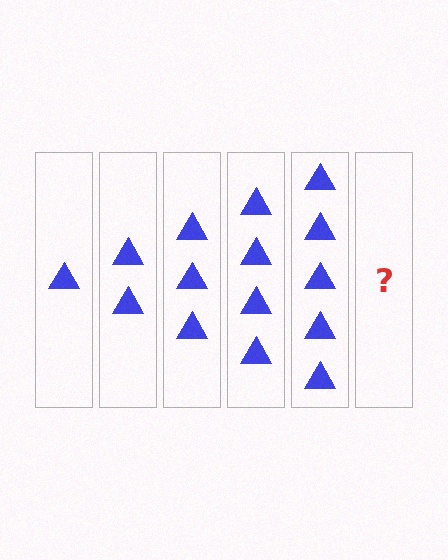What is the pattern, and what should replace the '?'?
The pattern is that each step adds one more triangle. The '?' should be 6 triangles.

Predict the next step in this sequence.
The next step is 6 triangles.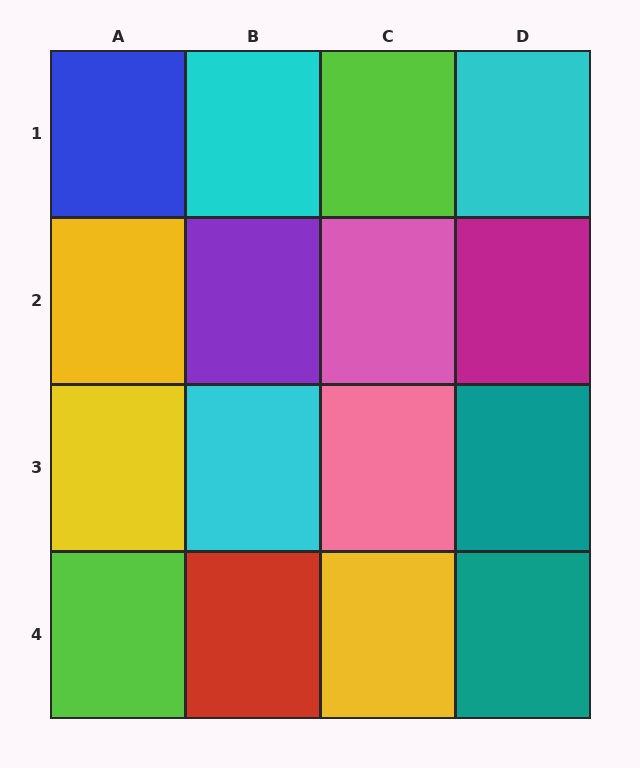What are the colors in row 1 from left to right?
Blue, cyan, lime, cyan.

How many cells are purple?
1 cell is purple.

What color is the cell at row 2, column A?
Yellow.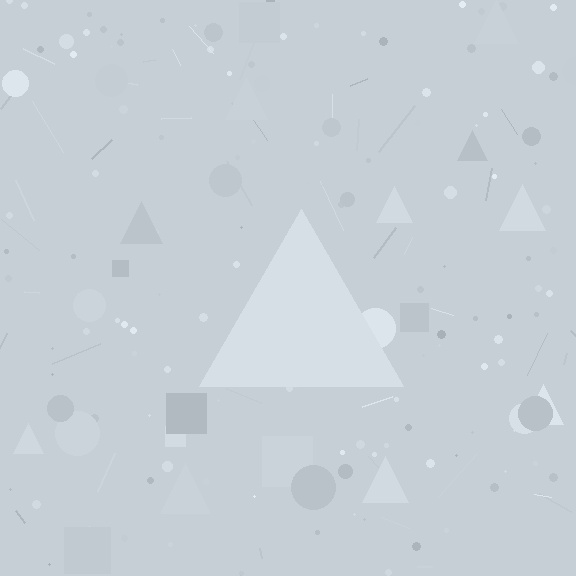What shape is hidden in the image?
A triangle is hidden in the image.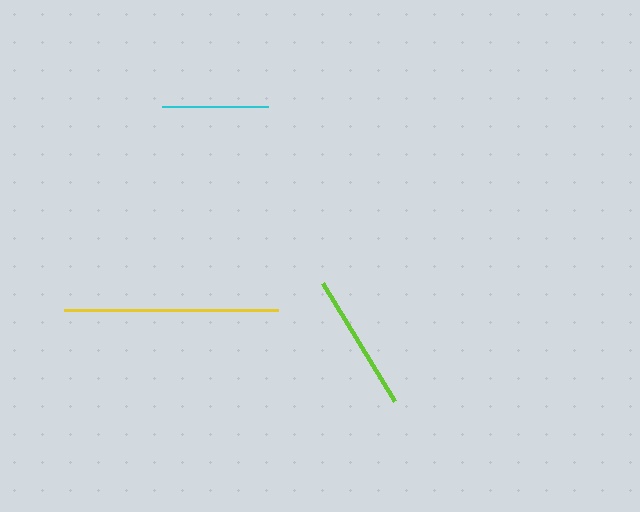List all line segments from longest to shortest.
From longest to shortest: yellow, lime, cyan.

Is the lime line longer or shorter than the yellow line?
The yellow line is longer than the lime line.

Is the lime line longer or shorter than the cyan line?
The lime line is longer than the cyan line.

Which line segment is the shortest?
The cyan line is the shortest at approximately 106 pixels.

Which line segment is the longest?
The yellow line is the longest at approximately 214 pixels.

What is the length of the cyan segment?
The cyan segment is approximately 106 pixels long.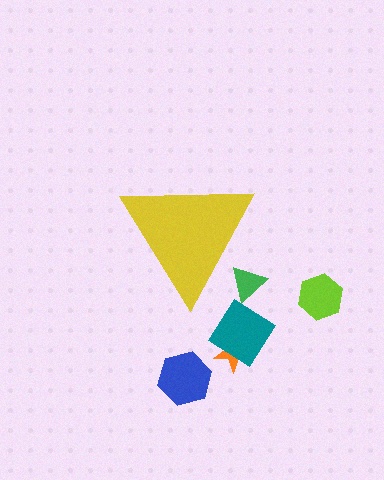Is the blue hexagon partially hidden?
No, the blue hexagon is fully visible.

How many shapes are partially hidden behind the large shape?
1 shape is partially hidden.